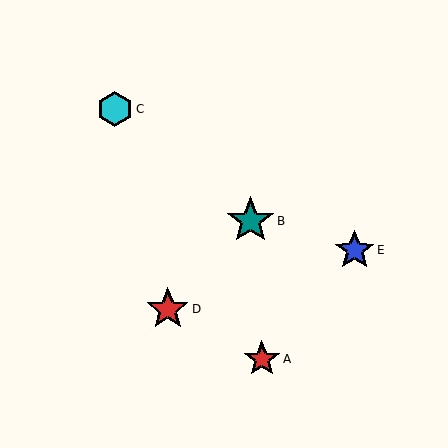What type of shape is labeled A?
Shape A is a red star.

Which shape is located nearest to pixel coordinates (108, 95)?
The cyan hexagon (labeled C) at (115, 109) is nearest to that location.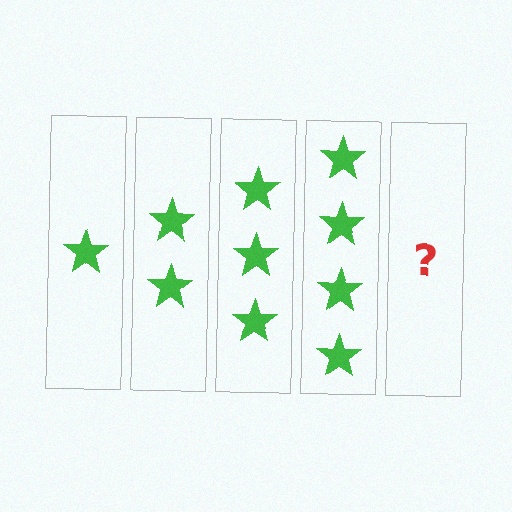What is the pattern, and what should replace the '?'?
The pattern is that each step adds one more star. The '?' should be 5 stars.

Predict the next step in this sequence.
The next step is 5 stars.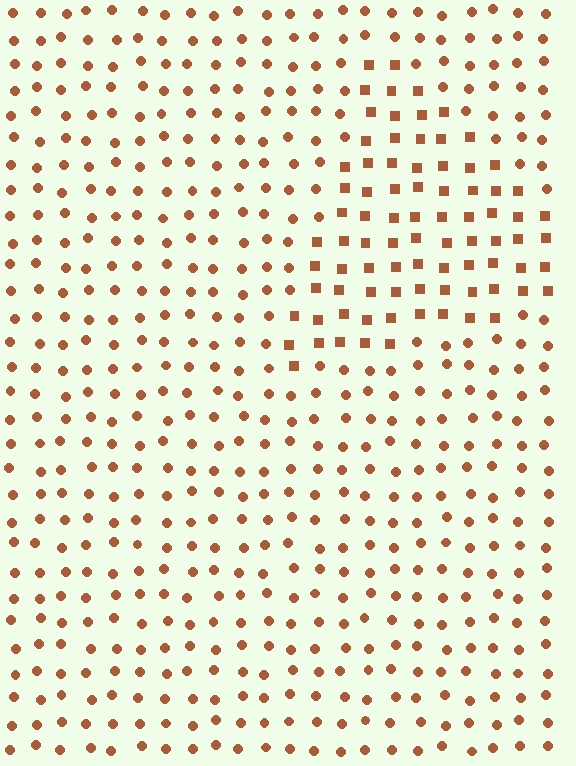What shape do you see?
I see a triangle.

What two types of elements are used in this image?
The image uses squares inside the triangle region and circles outside it.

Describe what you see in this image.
The image is filled with small brown elements arranged in a uniform grid. A triangle-shaped region contains squares, while the surrounding area contains circles. The boundary is defined purely by the change in element shape.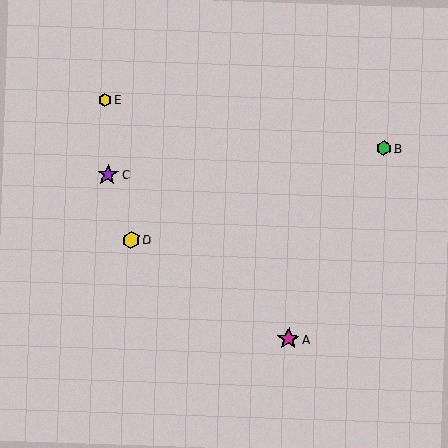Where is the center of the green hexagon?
The center of the green hexagon is at (384, 148).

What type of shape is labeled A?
Shape A is a magenta star.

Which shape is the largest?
The magenta star (labeled A) is the largest.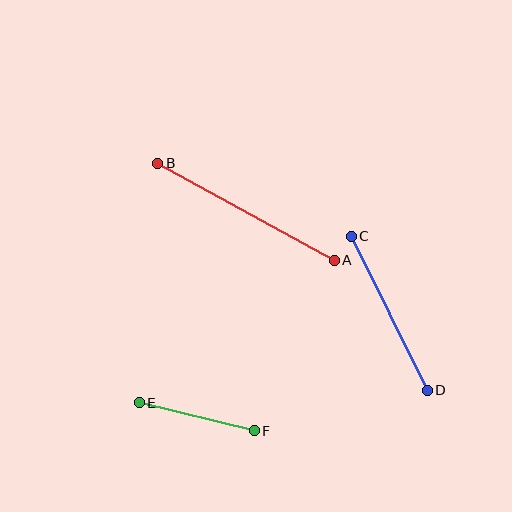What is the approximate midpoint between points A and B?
The midpoint is at approximately (246, 212) pixels.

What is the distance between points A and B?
The distance is approximately 201 pixels.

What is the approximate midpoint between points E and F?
The midpoint is at approximately (197, 417) pixels.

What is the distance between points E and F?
The distance is approximately 118 pixels.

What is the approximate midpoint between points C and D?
The midpoint is at approximately (389, 313) pixels.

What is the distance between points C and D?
The distance is approximately 172 pixels.